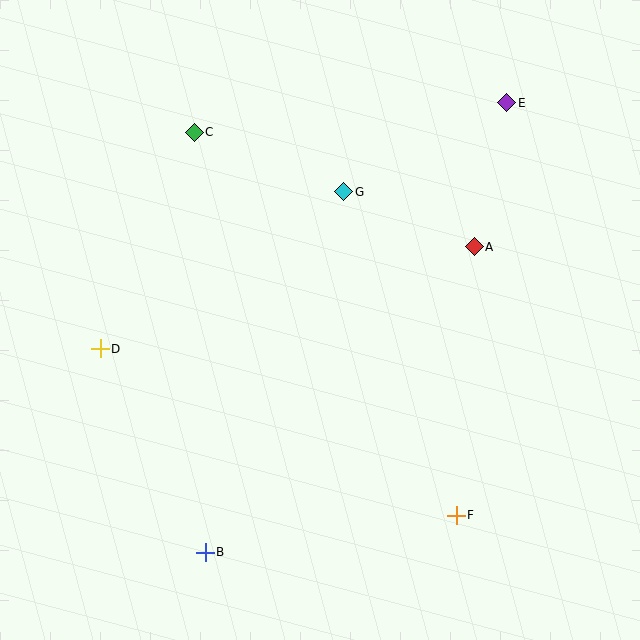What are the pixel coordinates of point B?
Point B is at (205, 552).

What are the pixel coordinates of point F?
Point F is at (456, 515).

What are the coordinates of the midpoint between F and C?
The midpoint between F and C is at (325, 324).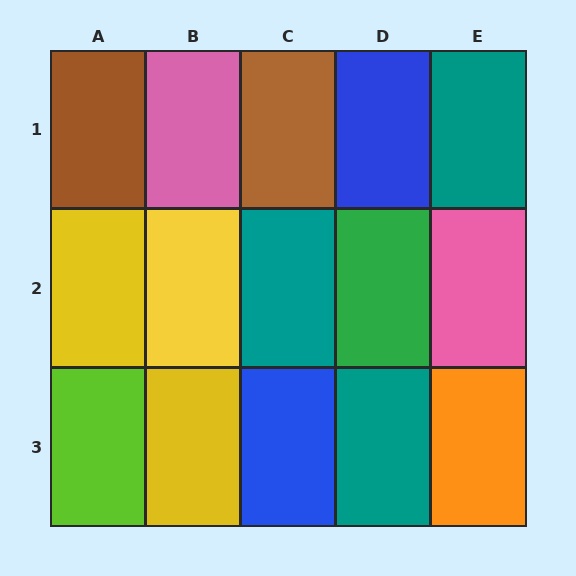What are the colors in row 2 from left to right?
Yellow, yellow, teal, green, pink.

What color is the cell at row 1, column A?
Brown.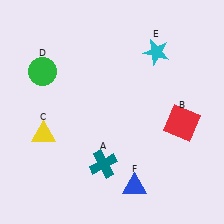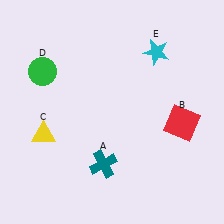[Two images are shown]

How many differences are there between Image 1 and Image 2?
There is 1 difference between the two images.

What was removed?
The blue triangle (F) was removed in Image 2.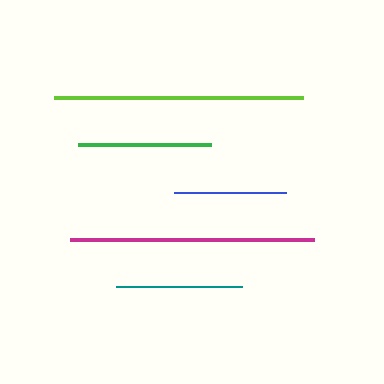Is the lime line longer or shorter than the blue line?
The lime line is longer than the blue line.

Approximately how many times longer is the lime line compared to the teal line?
The lime line is approximately 2.0 times the length of the teal line.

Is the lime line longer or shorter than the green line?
The lime line is longer than the green line.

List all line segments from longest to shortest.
From longest to shortest: lime, magenta, green, teal, blue.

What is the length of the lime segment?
The lime segment is approximately 249 pixels long.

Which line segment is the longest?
The lime line is the longest at approximately 249 pixels.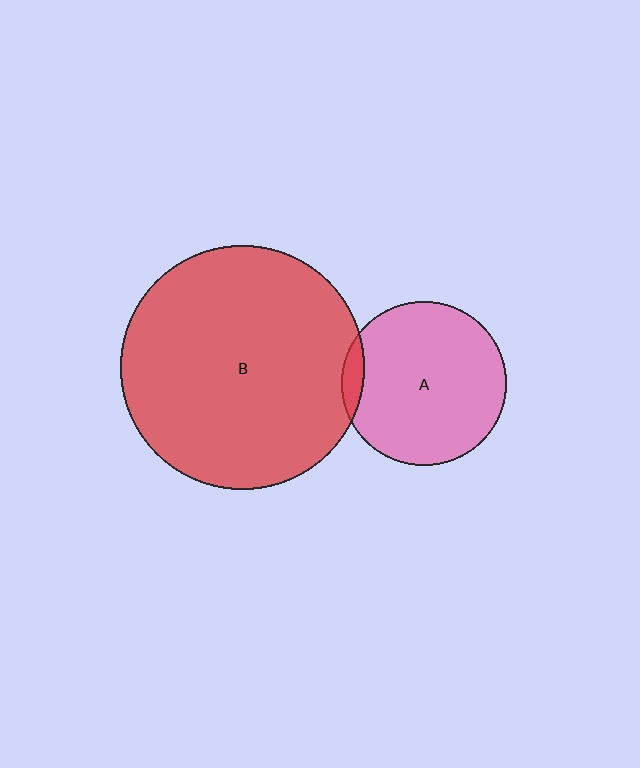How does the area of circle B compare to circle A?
Approximately 2.2 times.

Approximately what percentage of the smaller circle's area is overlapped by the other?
Approximately 5%.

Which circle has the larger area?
Circle B (red).